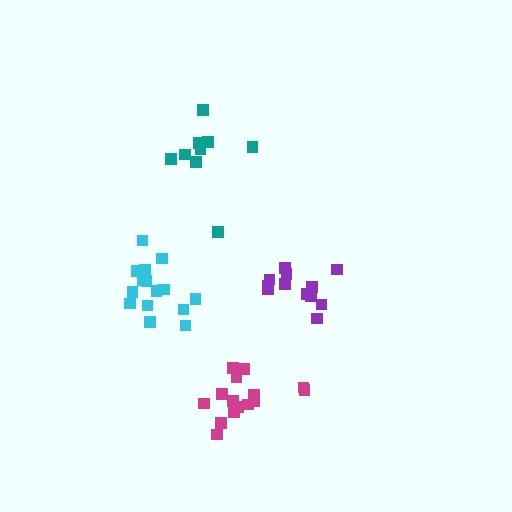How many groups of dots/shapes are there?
There are 4 groups.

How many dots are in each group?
Group 1: 9 dots, Group 2: 15 dots, Group 3: 14 dots, Group 4: 15 dots (53 total).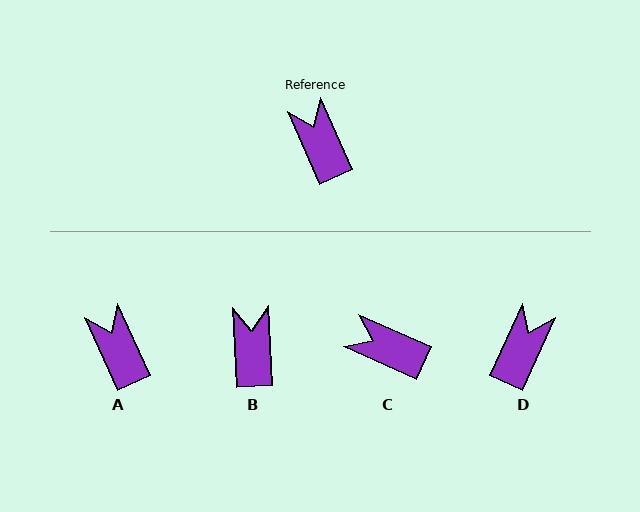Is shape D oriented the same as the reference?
No, it is off by about 48 degrees.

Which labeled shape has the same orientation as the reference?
A.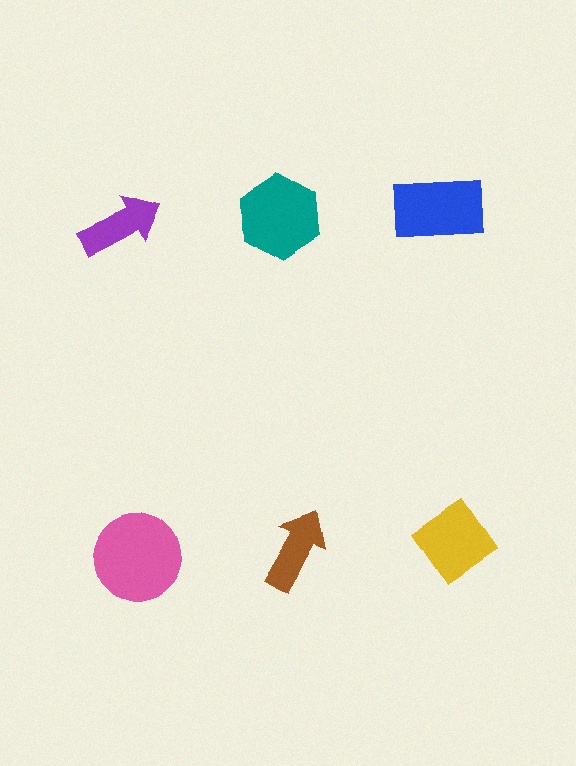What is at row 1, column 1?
A purple arrow.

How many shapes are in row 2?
3 shapes.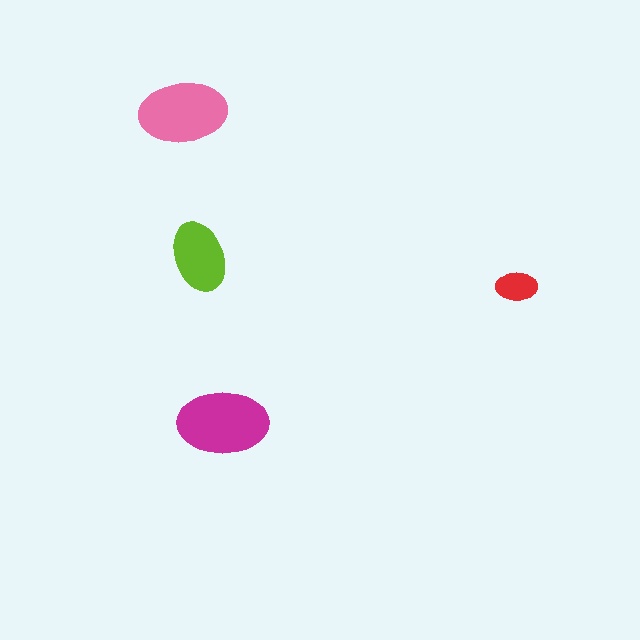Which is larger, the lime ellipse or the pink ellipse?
The pink one.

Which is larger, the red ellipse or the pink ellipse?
The pink one.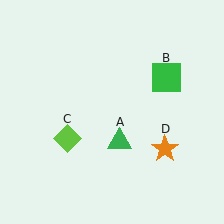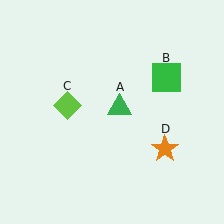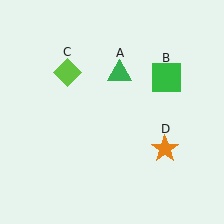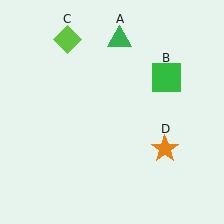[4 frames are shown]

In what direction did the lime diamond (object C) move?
The lime diamond (object C) moved up.